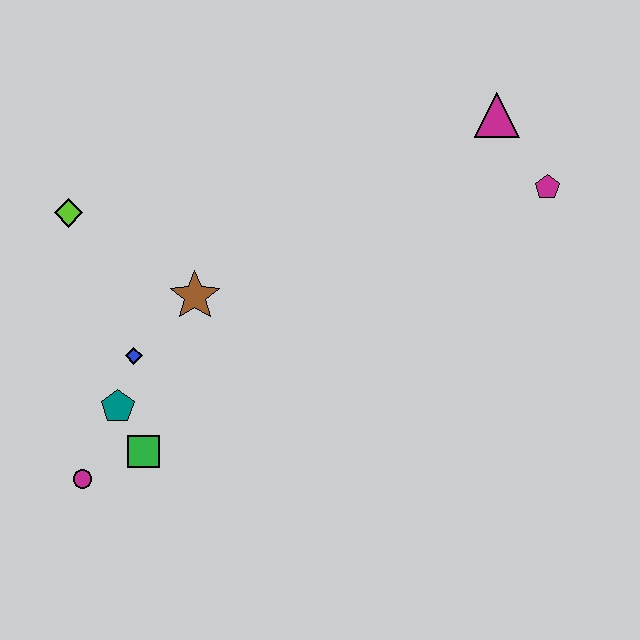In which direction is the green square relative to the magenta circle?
The green square is to the right of the magenta circle.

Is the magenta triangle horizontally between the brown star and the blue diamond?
No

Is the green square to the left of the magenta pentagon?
Yes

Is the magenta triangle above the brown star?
Yes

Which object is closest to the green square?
The teal pentagon is closest to the green square.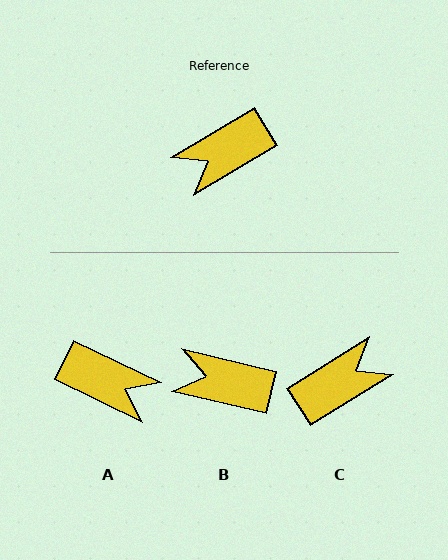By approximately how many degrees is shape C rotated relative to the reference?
Approximately 179 degrees clockwise.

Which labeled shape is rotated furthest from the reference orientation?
C, about 179 degrees away.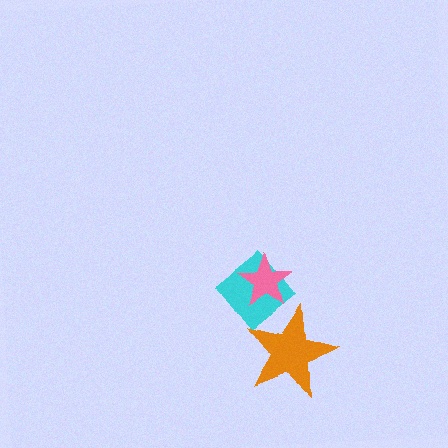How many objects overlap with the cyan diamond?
1 object overlaps with the cyan diamond.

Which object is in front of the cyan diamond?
The pink star is in front of the cyan diamond.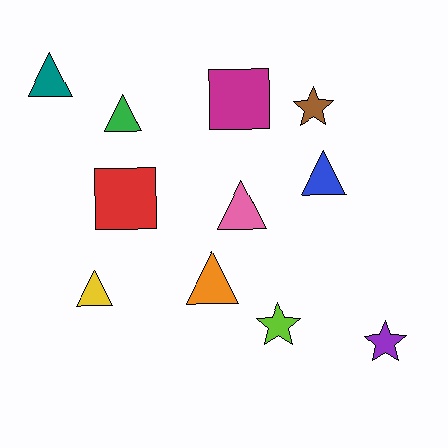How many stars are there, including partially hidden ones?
There are 3 stars.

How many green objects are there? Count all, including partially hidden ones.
There is 1 green object.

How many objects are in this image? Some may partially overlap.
There are 11 objects.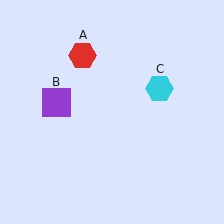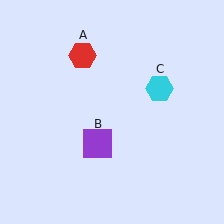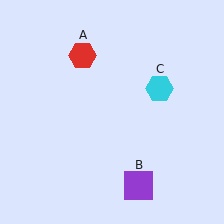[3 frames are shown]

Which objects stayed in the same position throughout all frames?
Red hexagon (object A) and cyan hexagon (object C) remained stationary.